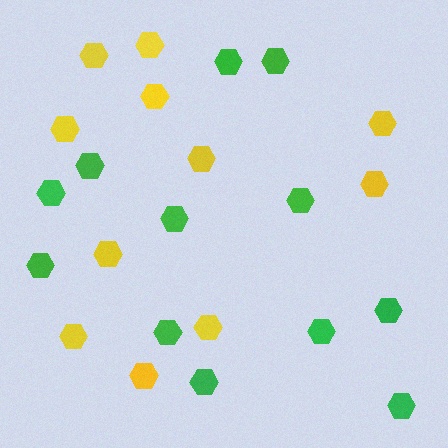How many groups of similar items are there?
There are 2 groups: one group of yellow hexagons (11) and one group of green hexagons (12).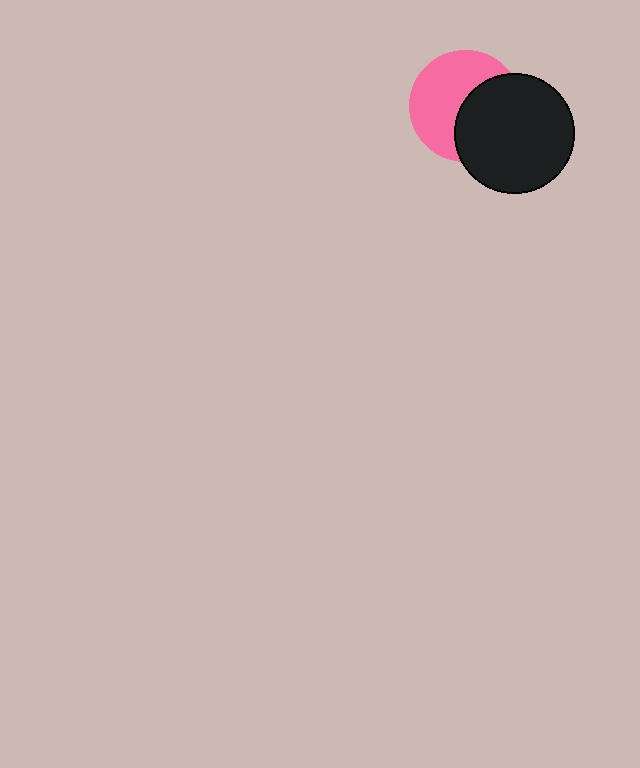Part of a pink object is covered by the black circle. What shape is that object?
It is a circle.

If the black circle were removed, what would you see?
You would see the complete pink circle.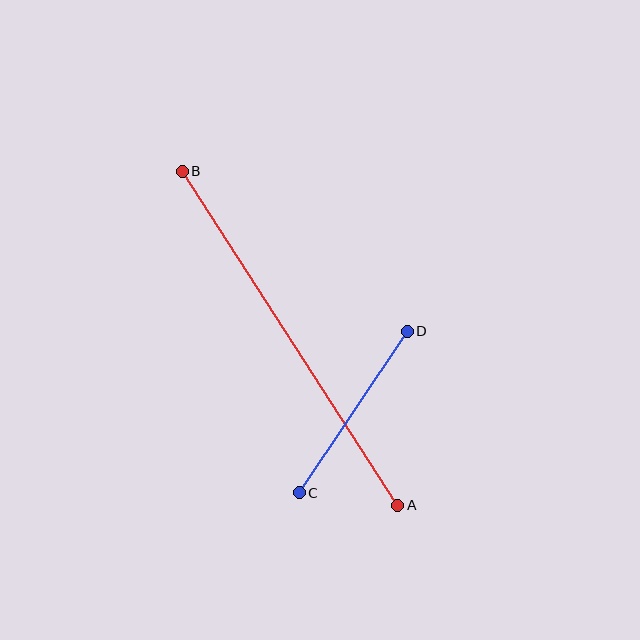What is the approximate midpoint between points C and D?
The midpoint is at approximately (353, 412) pixels.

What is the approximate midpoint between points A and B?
The midpoint is at approximately (290, 338) pixels.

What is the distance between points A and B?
The distance is approximately 398 pixels.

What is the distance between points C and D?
The distance is approximately 194 pixels.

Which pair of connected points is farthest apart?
Points A and B are farthest apart.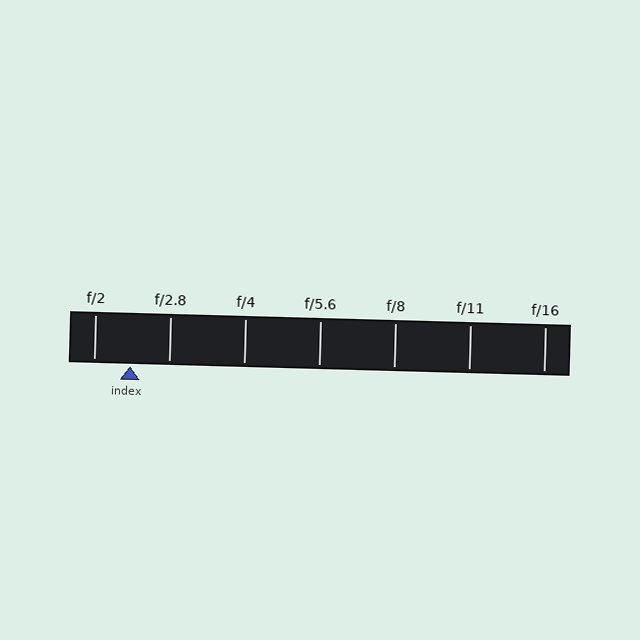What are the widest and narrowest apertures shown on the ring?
The widest aperture shown is f/2 and the narrowest is f/16.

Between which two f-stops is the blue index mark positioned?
The index mark is between f/2 and f/2.8.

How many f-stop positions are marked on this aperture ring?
There are 7 f-stop positions marked.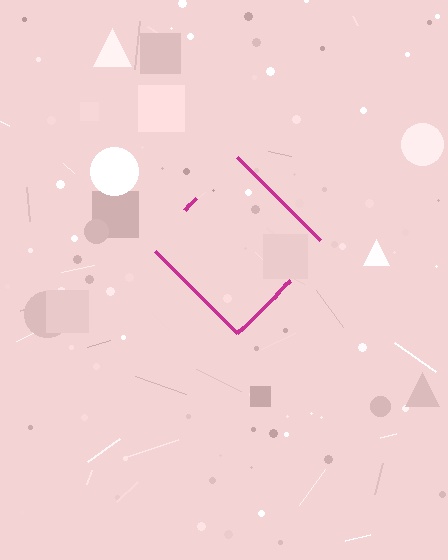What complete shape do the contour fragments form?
The contour fragments form a diamond.